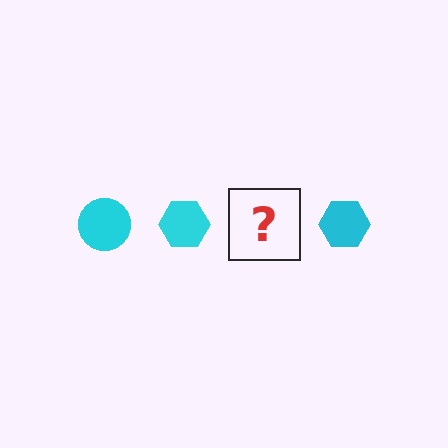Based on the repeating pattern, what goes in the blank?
The blank should be a cyan circle.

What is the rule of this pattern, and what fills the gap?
The rule is that the pattern cycles through circle, hexagon shapes in cyan. The gap should be filled with a cyan circle.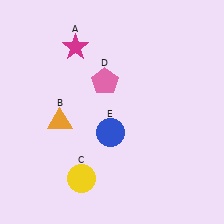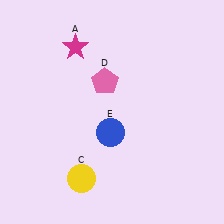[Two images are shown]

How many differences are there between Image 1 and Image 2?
There is 1 difference between the two images.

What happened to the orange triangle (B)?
The orange triangle (B) was removed in Image 2. It was in the bottom-left area of Image 1.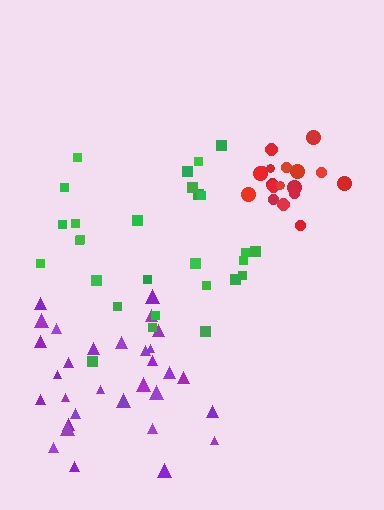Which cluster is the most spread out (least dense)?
Green.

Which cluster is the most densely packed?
Red.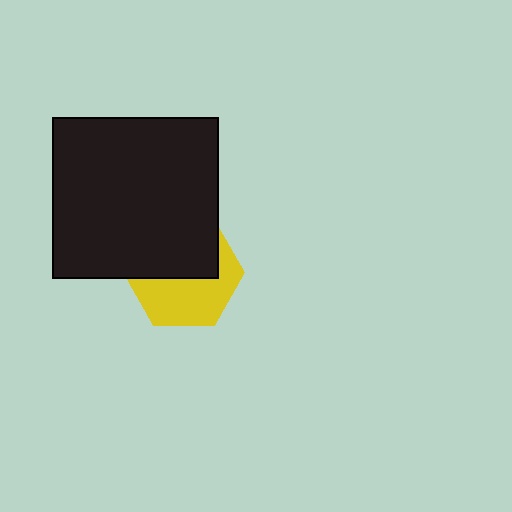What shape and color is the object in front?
The object in front is a black rectangle.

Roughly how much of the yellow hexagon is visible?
About half of it is visible (roughly 49%).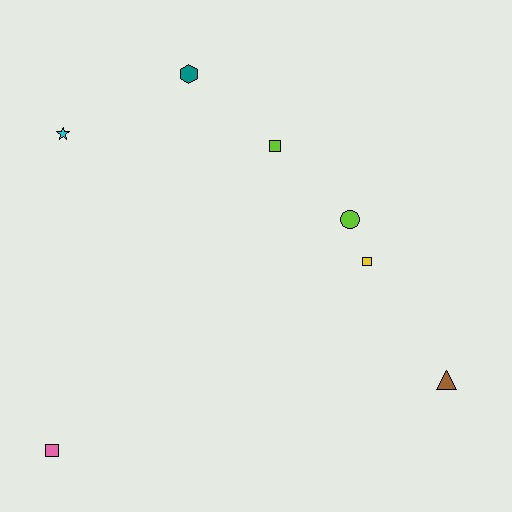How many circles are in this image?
There is 1 circle.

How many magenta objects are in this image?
There are no magenta objects.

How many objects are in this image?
There are 7 objects.